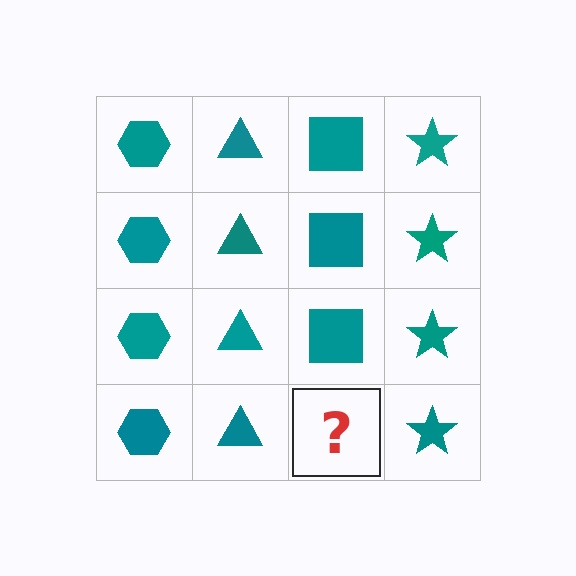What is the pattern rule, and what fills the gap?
The rule is that each column has a consistent shape. The gap should be filled with a teal square.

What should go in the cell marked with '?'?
The missing cell should contain a teal square.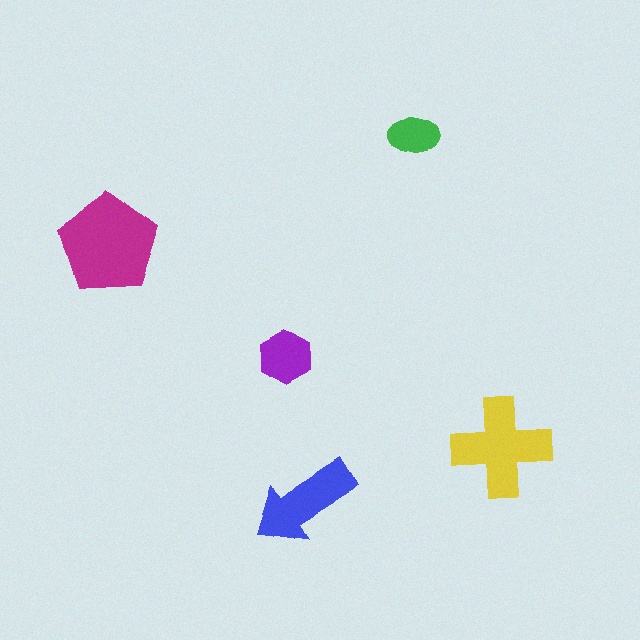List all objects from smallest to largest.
The green ellipse, the purple hexagon, the blue arrow, the yellow cross, the magenta pentagon.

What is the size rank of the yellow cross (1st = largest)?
2nd.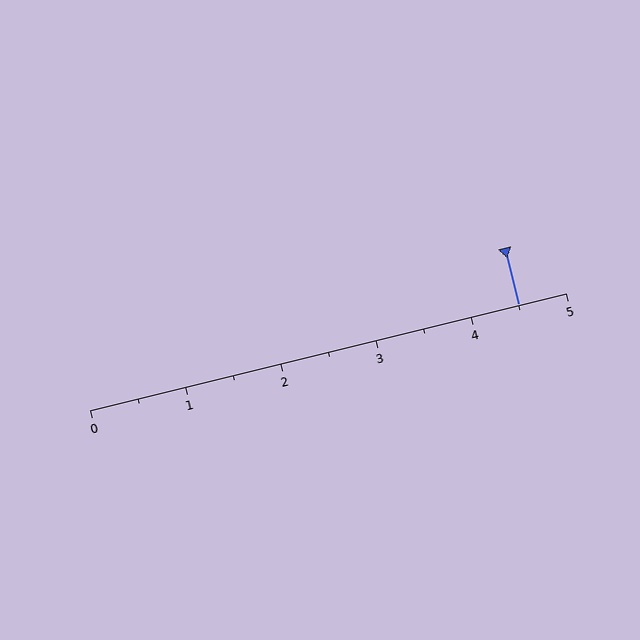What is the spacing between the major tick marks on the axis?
The major ticks are spaced 1 apart.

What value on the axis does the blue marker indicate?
The marker indicates approximately 4.5.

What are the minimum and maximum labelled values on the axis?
The axis runs from 0 to 5.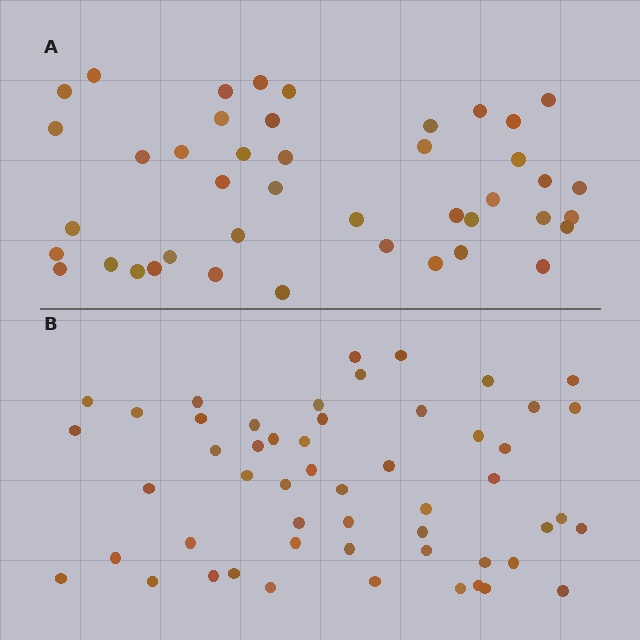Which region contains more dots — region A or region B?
Region B (the bottom region) has more dots.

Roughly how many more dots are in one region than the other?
Region B has roughly 10 or so more dots than region A.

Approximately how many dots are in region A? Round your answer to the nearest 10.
About 40 dots. (The exact count is 43, which rounds to 40.)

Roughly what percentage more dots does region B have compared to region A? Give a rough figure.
About 25% more.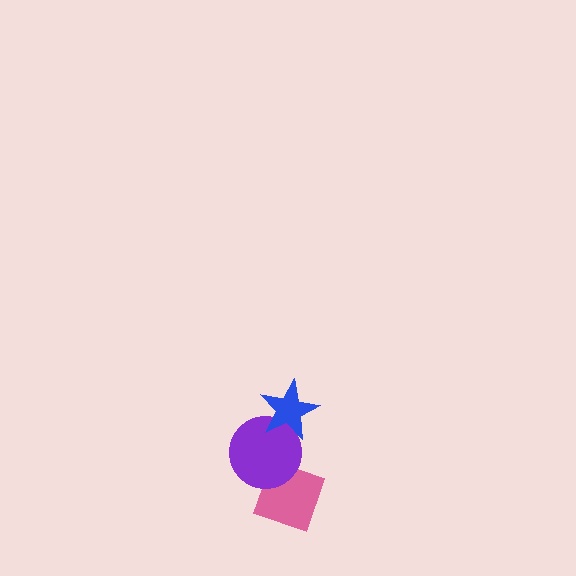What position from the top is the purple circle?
The purple circle is 2nd from the top.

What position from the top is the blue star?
The blue star is 1st from the top.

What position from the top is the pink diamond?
The pink diamond is 3rd from the top.